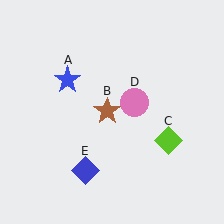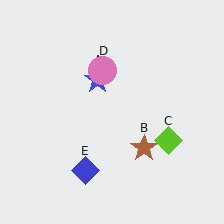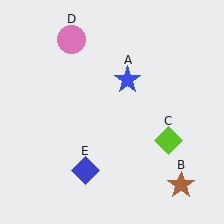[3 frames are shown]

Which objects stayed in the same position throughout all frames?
Lime diamond (object C) and blue diamond (object E) remained stationary.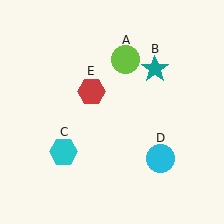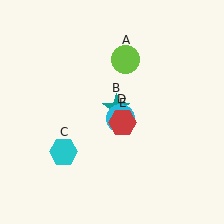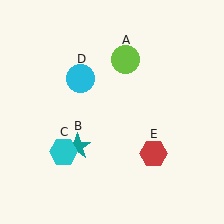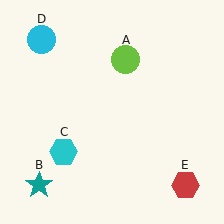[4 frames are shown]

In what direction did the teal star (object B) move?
The teal star (object B) moved down and to the left.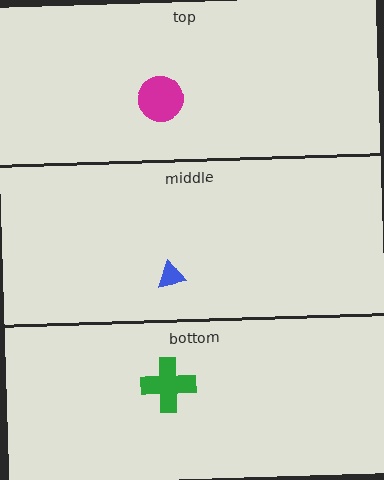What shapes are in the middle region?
The blue triangle.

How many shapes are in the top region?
1.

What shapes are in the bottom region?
The green cross.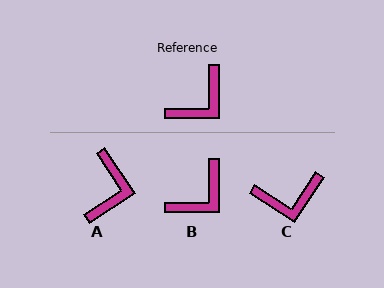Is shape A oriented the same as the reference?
No, it is off by about 34 degrees.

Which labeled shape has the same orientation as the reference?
B.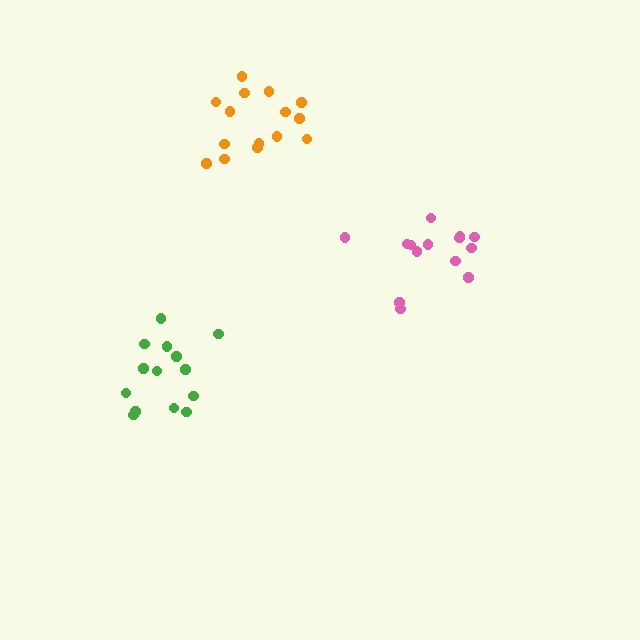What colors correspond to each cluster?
The clusters are colored: green, orange, pink.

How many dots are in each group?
Group 1: 14 dots, Group 2: 15 dots, Group 3: 14 dots (43 total).